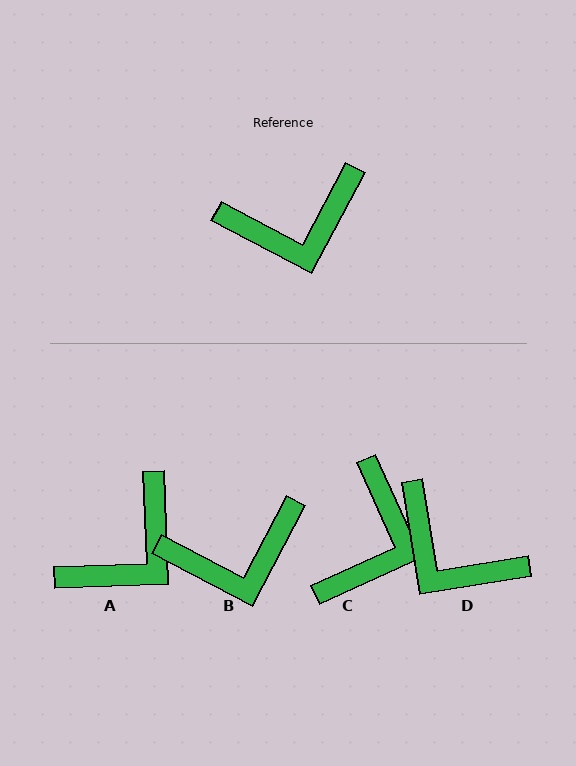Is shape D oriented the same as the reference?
No, it is off by about 53 degrees.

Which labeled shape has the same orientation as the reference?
B.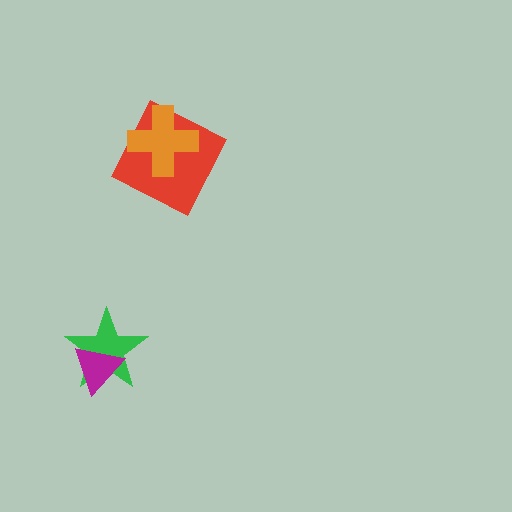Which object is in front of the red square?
The orange cross is in front of the red square.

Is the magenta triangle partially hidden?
No, no other shape covers it.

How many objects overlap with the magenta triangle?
1 object overlaps with the magenta triangle.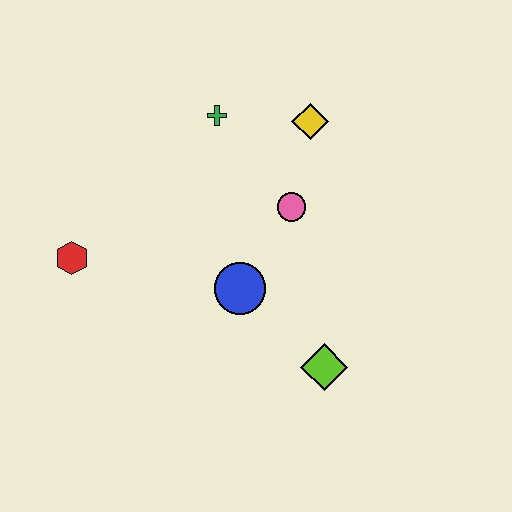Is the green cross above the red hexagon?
Yes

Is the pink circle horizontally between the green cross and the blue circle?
No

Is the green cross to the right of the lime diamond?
No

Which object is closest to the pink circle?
The yellow diamond is closest to the pink circle.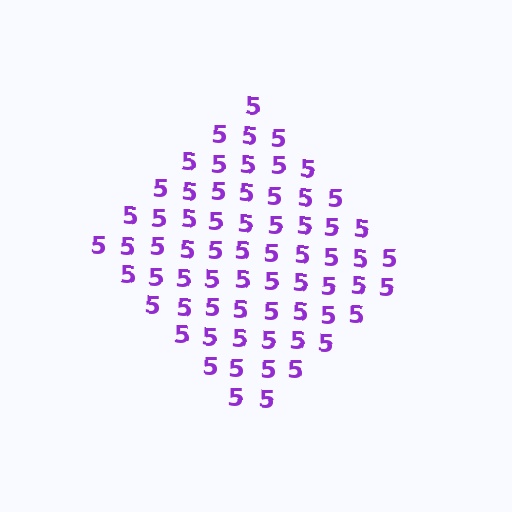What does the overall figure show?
The overall figure shows a diamond.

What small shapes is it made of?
It is made of small digit 5's.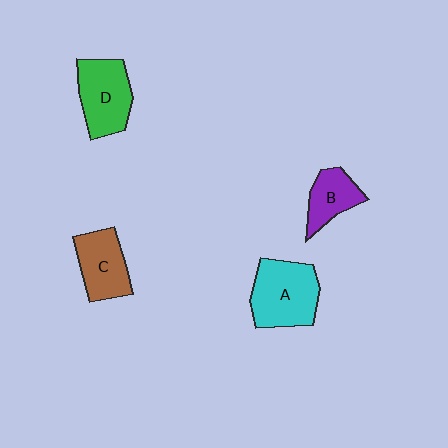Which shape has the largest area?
Shape A (cyan).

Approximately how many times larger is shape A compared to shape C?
Approximately 1.4 times.